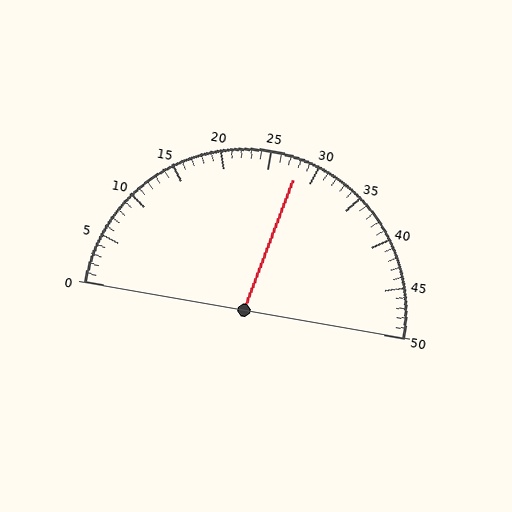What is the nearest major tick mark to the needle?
The nearest major tick mark is 30.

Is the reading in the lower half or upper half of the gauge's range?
The reading is in the upper half of the range (0 to 50).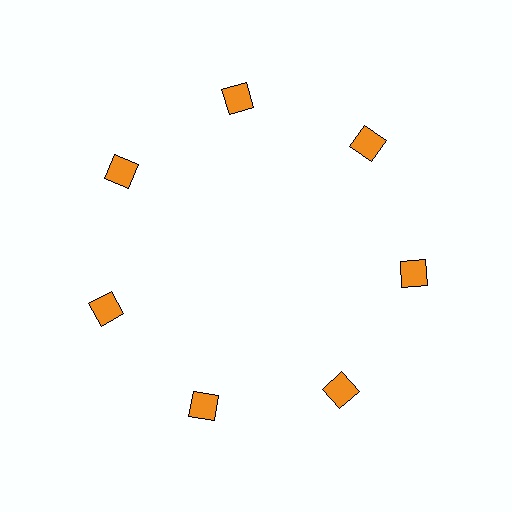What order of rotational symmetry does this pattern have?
This pattern has 7-fold rotational symmetry.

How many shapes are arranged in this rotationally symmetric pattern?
There are 7 shapes, arranged in 7 groups of 1.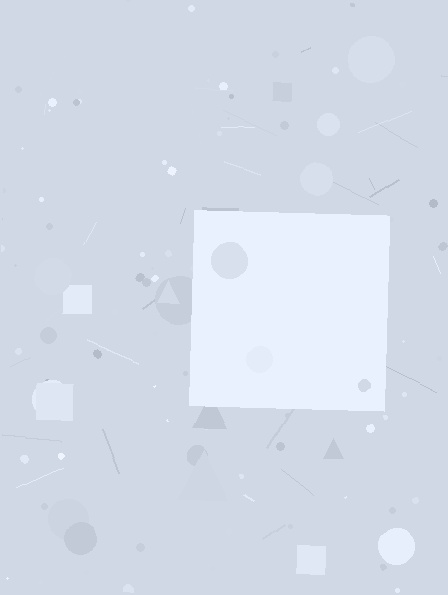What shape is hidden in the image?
A square is hidden in the image.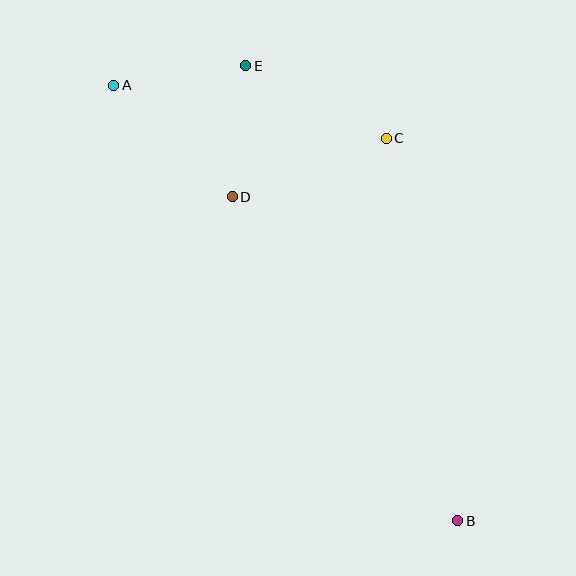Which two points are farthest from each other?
Points A and B are farthest from each other.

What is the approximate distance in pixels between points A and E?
The distance between A and E is approximately 133 pixels.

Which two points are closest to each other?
Points D and E are closest to each other.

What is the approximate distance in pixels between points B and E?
The distance between B and E is approximately 502 pixels.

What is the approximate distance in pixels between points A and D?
The distance between A and D is approximately 163 pixels.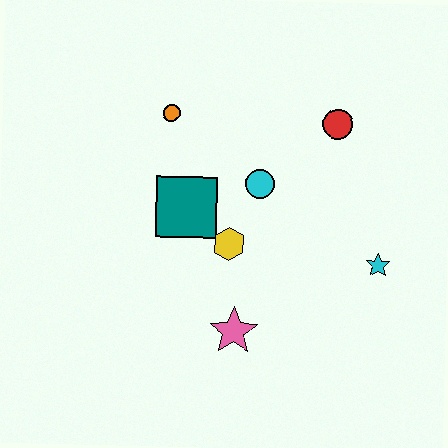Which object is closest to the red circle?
The cyan circle is closest to the red circle.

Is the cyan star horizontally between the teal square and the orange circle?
No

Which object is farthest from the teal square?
The cyan star is farthest from the teal square.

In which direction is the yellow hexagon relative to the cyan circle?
The yellow hexagon is below the cyan circle.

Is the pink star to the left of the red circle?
Yes